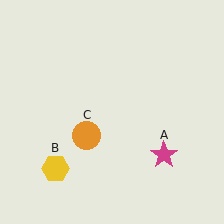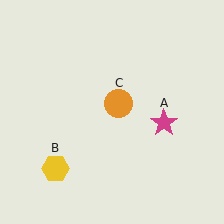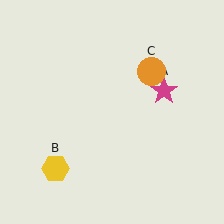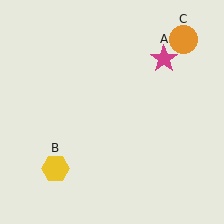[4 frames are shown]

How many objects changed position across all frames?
2 objects changed position: magenta star (object A), orange circle (object C).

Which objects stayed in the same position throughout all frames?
Yellow hexagon (object B) remained stationary.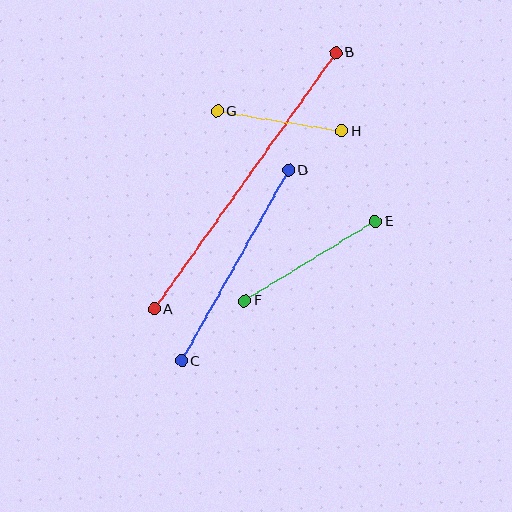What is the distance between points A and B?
The distance is approximately 314 pixels.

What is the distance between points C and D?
The distance is approximately 219 pixels.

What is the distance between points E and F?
The distance is approximately 153 pixels.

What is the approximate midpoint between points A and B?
The midpoint is at approximately (245, 181) pixels.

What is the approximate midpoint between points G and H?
The midpoint is at approximately (279, 121) pixels.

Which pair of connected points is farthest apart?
Points A and B are farthest apart.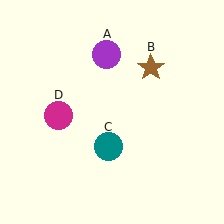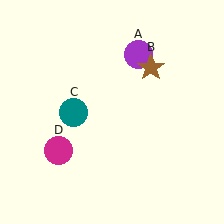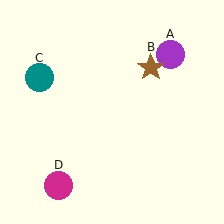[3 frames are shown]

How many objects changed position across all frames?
3 objects changed position: purple circle (object A), teal circle (object C), magenta circle (object D).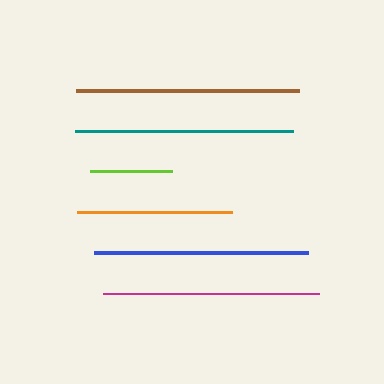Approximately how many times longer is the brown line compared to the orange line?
The brown line is approximately 1.4 times the length of the orange line.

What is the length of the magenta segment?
The magenta segment is approximately 217 pixels long.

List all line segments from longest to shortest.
From longest to shortest: brown, teal, magenta, blue, orange, lime.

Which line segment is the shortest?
The lime line is the shortest at approximately 82 pixels.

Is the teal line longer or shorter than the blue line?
The teal line is longer than the blue line.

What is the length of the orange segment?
The orange segment is approximately 154 pixels long.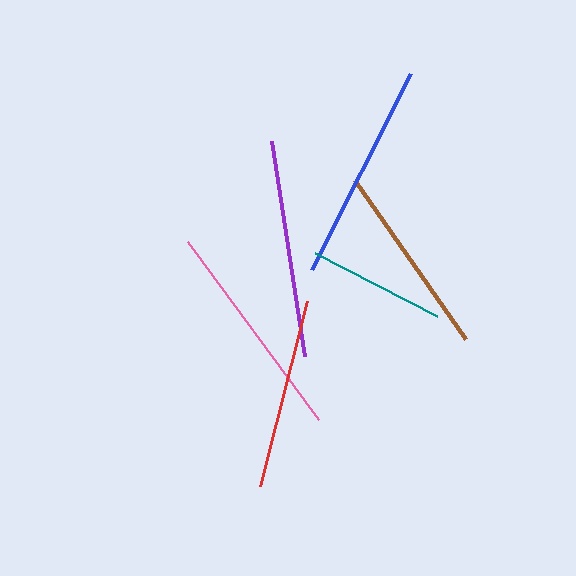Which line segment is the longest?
The pink line is the longest at approximately 221 pixels.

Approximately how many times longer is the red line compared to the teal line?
The red line is approximately 1.4 times the length of the teal line.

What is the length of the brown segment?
The brown segment is approximately 194 pixels long.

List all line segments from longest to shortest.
From longest to shortest: pink, blue, purple, brown, red, teal.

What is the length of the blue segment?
The blue segment is approximately 221 pixels long.